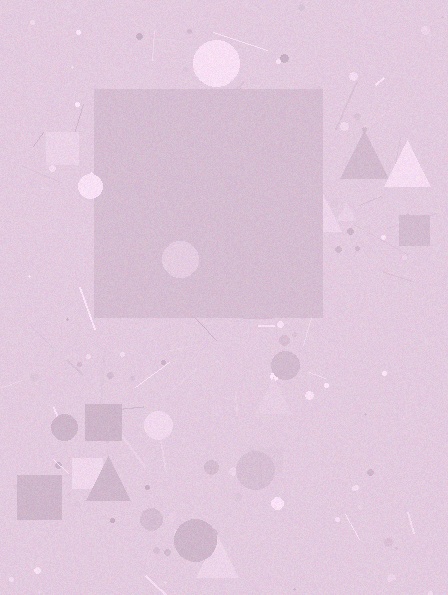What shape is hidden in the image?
A square is hidden in the image.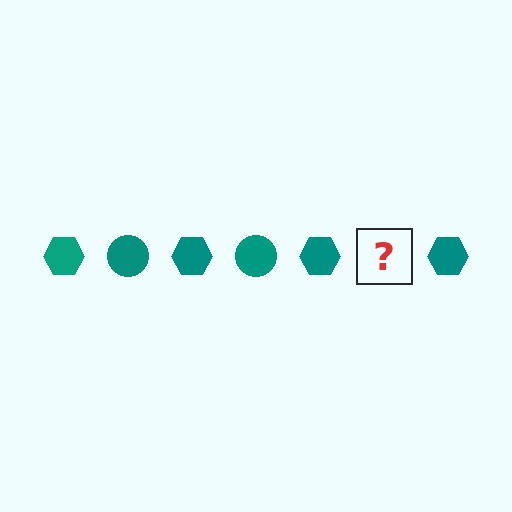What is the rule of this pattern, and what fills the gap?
The rule is that the pattern cycles through hexagon, circle shapes in teal. The gap should be filled with a teal circle.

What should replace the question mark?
The question mark should be replaced with a teal circle.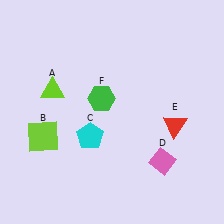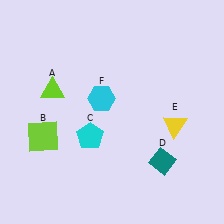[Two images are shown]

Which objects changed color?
D changed from pink to teal. E changed from red to yellow. F changed from green to cyan.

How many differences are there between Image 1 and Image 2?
There are 3 differences between the two images.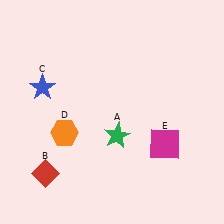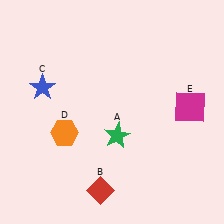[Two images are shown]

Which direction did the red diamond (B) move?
The red diamond (B) moved right.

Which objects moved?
The objects that moved are: the red diamond (B), the magenta square (E).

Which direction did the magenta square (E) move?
The magenta square (E) moved up.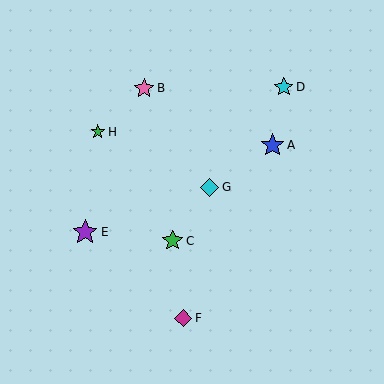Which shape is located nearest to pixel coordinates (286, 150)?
The blue star (labeled A) at (272, 145) is nearest to that location.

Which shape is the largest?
The purple star (labeled E) is the largest.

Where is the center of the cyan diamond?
The center of the cyan diamond is at (210, 187).